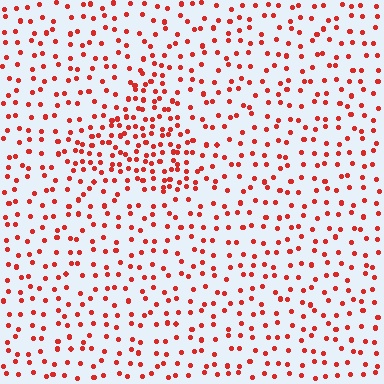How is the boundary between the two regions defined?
The boundary is defined by a change in element density (approximately 2.0x ratio). All elements are the same color, size, and shape.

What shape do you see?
I see a triangle.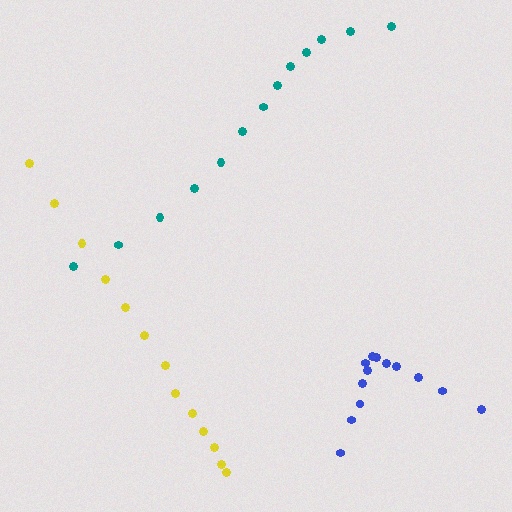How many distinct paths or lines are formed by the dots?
There are 3 distinct paths.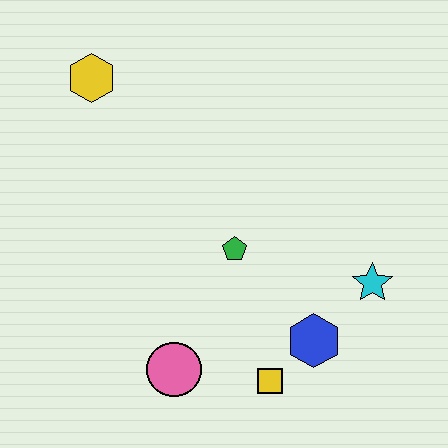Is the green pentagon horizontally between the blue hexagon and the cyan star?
No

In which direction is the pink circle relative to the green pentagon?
The pink circle is below the green pentagon.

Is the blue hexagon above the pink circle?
Yes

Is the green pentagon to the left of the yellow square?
Yes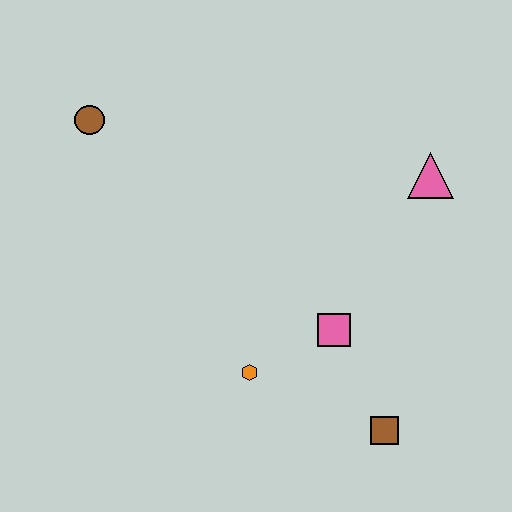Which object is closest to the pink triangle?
The pink square is closest to the pink triangle.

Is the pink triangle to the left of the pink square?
No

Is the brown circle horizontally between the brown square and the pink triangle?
No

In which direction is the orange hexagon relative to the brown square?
The orange hexagon is to the left of the brown square.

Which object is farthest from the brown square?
The brown circle is farthest from the brown square.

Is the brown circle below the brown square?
No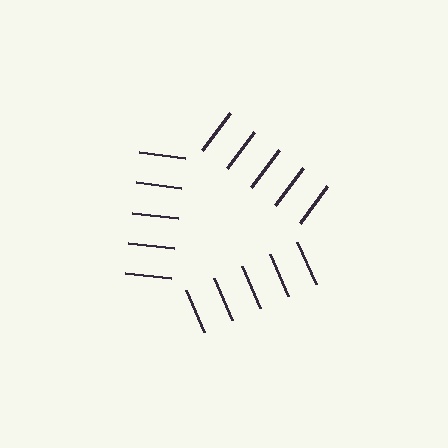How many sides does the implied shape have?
3 sides — the line-ends trace a triangle.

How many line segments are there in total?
15 — 5 along each of the 3 edges.